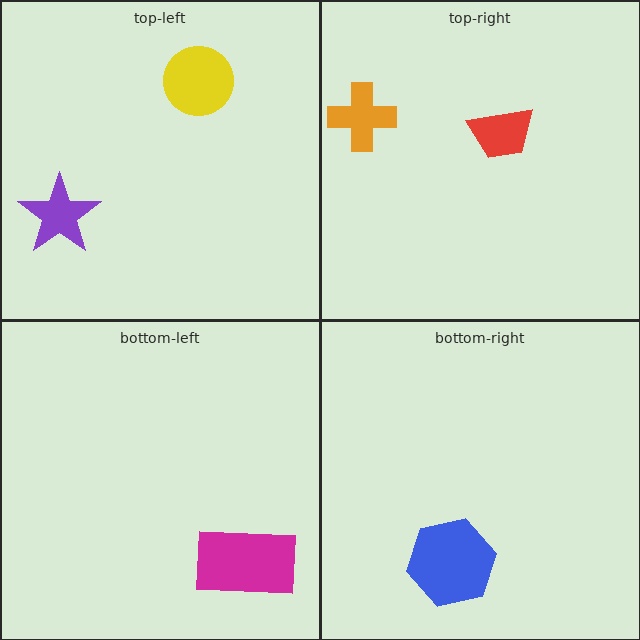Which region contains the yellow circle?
The top-left region.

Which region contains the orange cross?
The top-right region.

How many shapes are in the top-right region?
2.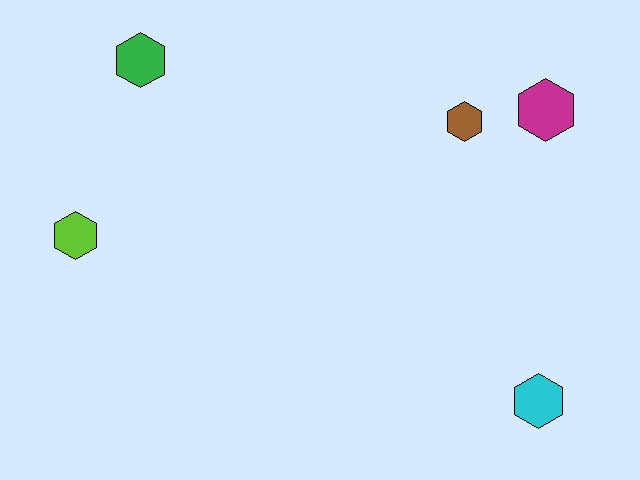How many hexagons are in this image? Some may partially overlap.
There are 5 hexagons.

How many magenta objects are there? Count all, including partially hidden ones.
There is 1 magenta object.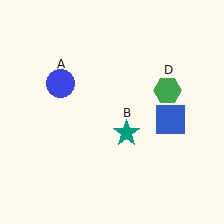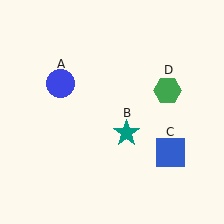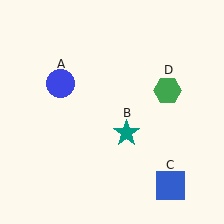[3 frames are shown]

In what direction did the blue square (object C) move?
The blue square (object C) moved down.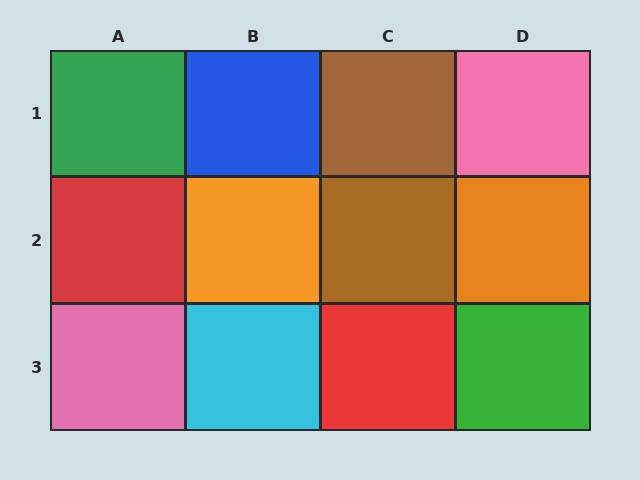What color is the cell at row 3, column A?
Pink.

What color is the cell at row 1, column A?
Green.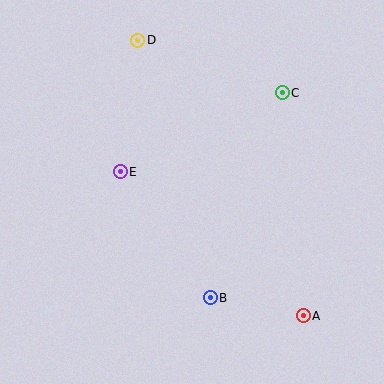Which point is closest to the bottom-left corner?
Point B is closest to the bottom-left corner.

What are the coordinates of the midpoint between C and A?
The midpoint between C and A is at (293, 204).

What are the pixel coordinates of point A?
Point A is at (303, 316).